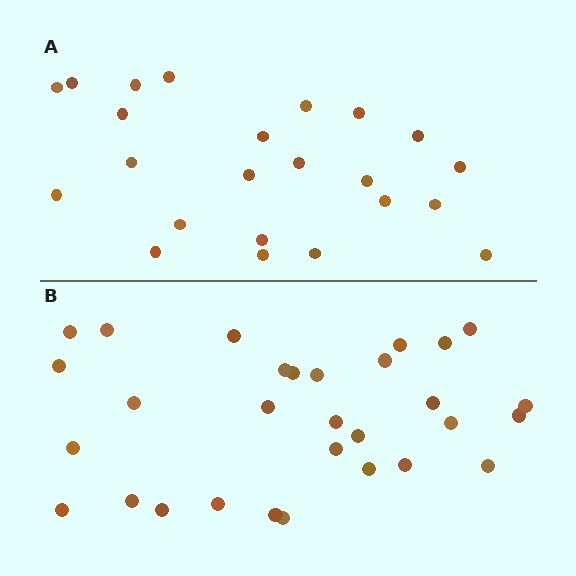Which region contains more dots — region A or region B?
Region B (the bottom region) has more dots.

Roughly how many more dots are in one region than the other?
Region B has roughly 8 or so more dots than region A.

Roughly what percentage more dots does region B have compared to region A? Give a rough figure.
About 30% more.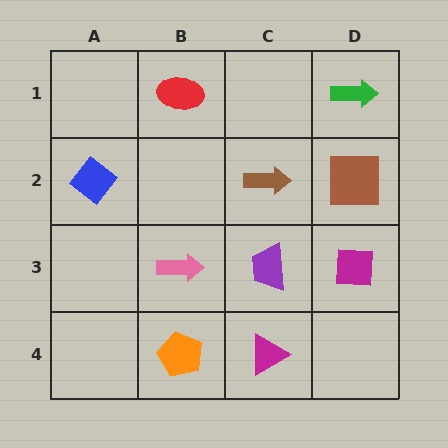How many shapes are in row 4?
2 shapes.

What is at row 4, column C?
A magenta triangle.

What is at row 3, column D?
A magenta square.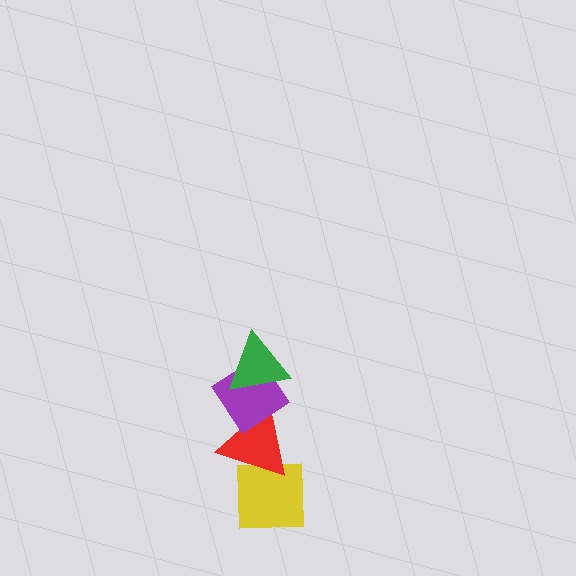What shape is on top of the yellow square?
The red triangle is on top of the yellow square.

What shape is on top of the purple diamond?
The green triangle is on top of the purple diamond.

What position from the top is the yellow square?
The yellow square is 4th from the top.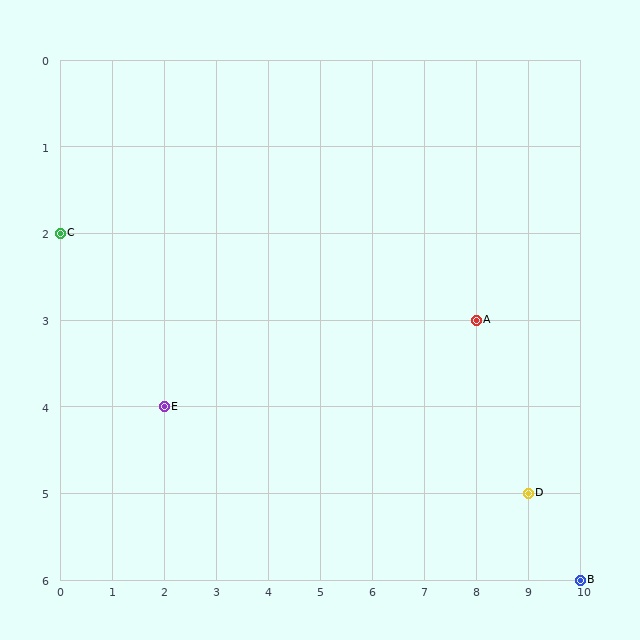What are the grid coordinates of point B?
Point B is at grid coordinates (10, 6).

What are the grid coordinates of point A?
Point A is at grid coordinates (8, 3).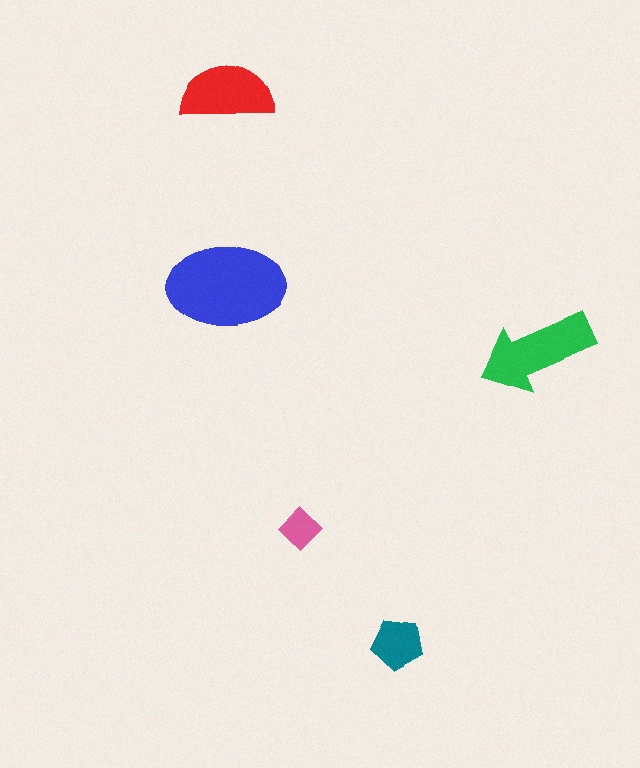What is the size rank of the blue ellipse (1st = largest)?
1st.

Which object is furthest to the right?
The green arrow is rightmost.